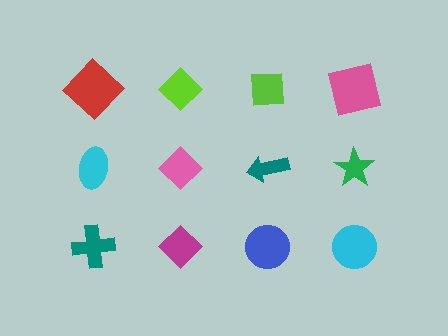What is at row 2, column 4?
A green star.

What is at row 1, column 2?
A lime diamond.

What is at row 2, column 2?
A pink diamond.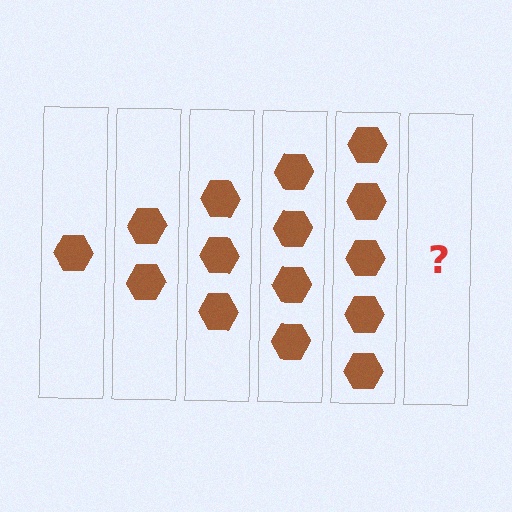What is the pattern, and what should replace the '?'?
The pattern is that each step adds one more hexagon. The '?' should be 6 hexagons.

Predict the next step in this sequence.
The next step is 6 hexagons.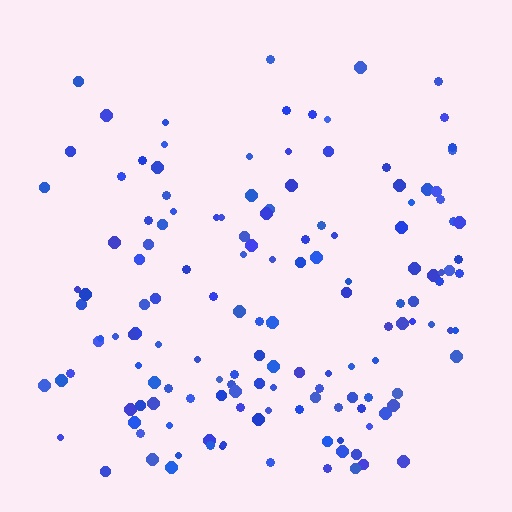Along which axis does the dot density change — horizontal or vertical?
Vertical.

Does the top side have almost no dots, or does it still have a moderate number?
Still a moderate number, just noticeably fewer than the bottom.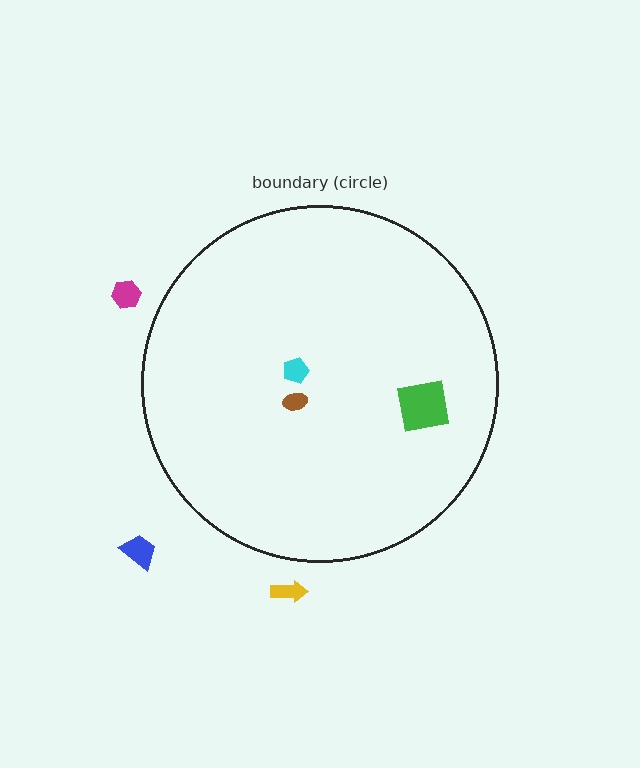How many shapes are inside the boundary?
3 inside, 3 outside.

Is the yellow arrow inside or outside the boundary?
Outside.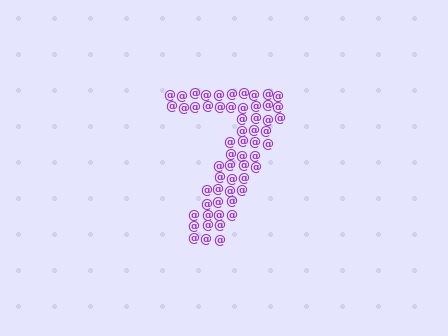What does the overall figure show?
The overall figure shows the digit 7.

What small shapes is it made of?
It is made of small at signs.